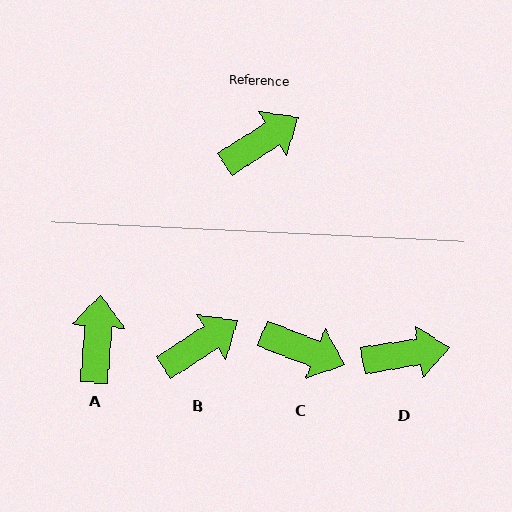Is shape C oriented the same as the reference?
No, it is off by about 54 degrees.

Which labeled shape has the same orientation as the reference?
B.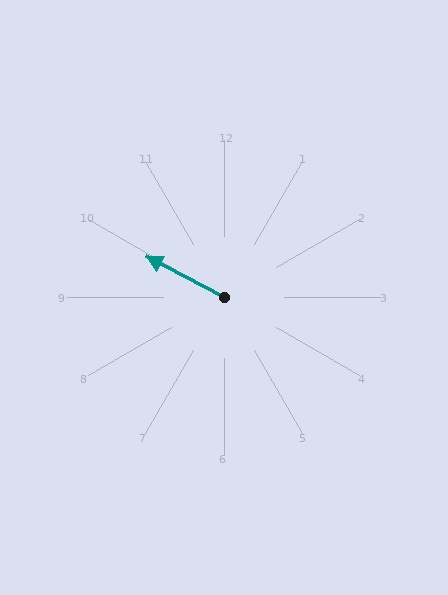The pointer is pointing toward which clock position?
Roughly 10 o'clock.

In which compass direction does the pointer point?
Northwest.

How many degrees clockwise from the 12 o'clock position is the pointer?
Approximately 298 degrees.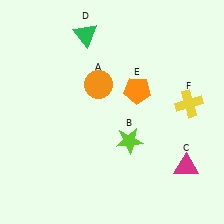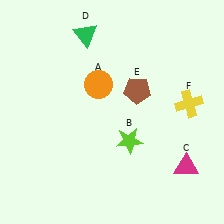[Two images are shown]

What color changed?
The pentagon (E) changed from orange in Image 1 to brown in Image 2.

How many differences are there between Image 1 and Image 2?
There is 1 difference between the two images.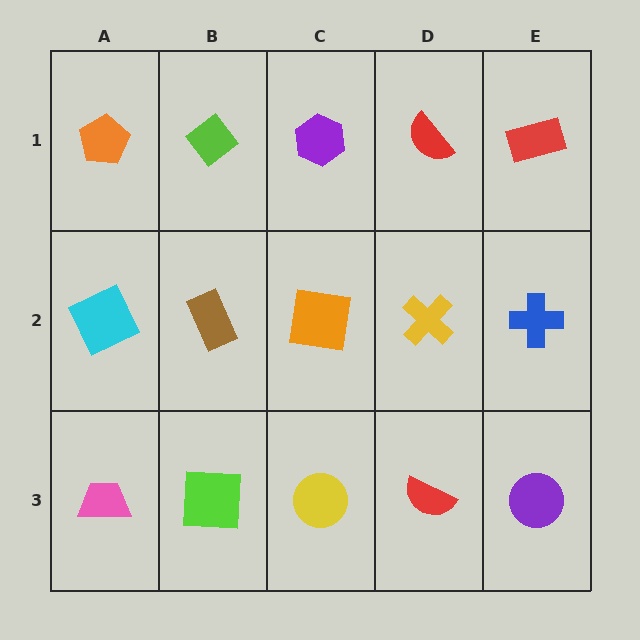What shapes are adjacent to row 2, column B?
A lime diamond (row 1, column B), a lime square (row 3, column B), a cyan square (row 2, column A), an orange square (row 2, column C).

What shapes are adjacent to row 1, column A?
A cyan square (row 2, column A), a lime diamond (row 1, column B).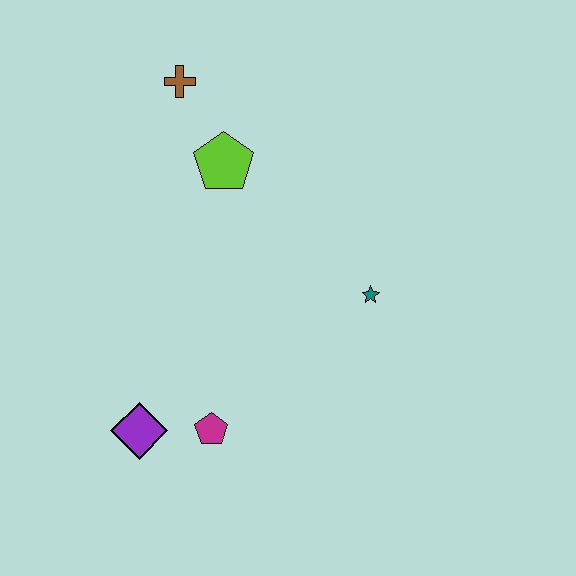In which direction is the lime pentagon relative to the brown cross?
The lime pentagon is below the brown cross.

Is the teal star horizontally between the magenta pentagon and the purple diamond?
No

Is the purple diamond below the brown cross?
Yes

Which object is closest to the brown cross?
The lime pentagon is closest to the brown cross.